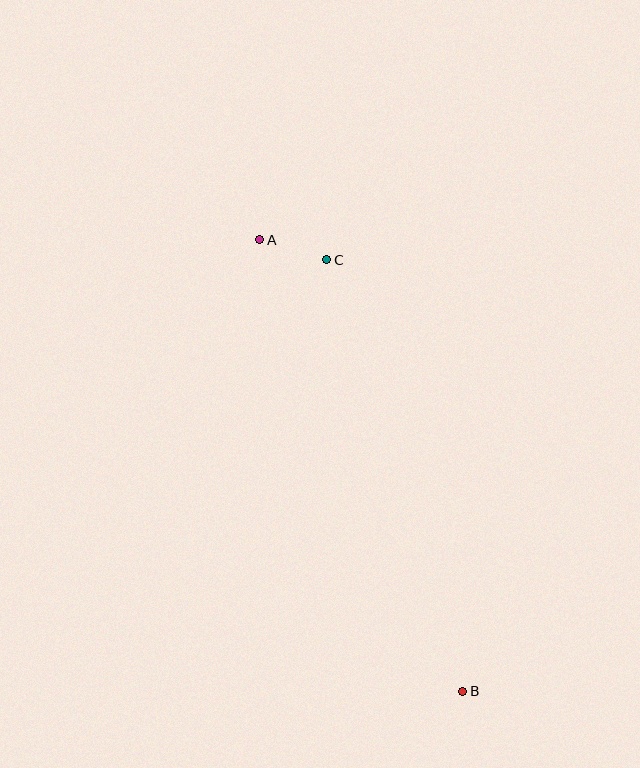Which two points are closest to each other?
Points A and C are closest to each other.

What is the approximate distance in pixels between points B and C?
The distance between B and C is approximately 452 pixels.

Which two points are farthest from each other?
Points A and B are farthest from each other.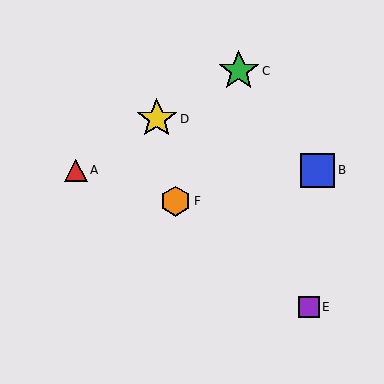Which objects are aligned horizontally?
Objects A, B are aligned horizontally.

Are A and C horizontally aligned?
No, A is at y≈170 and C is at y≈71.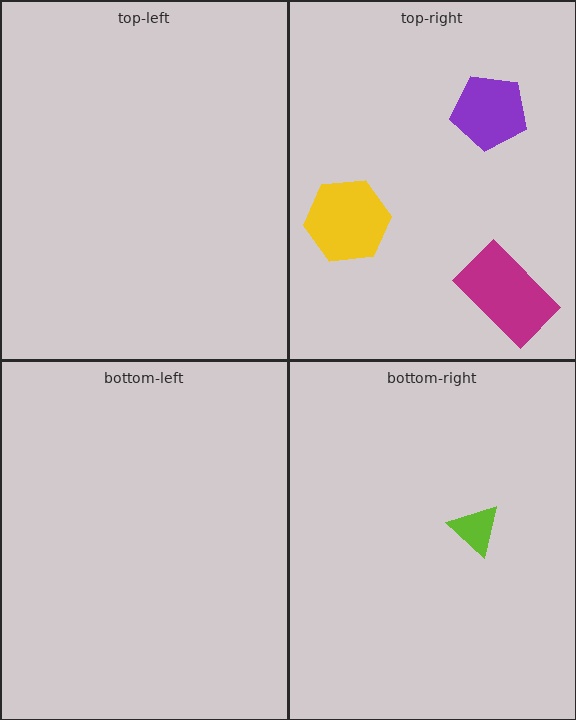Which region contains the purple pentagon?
The top-right region.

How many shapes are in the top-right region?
3.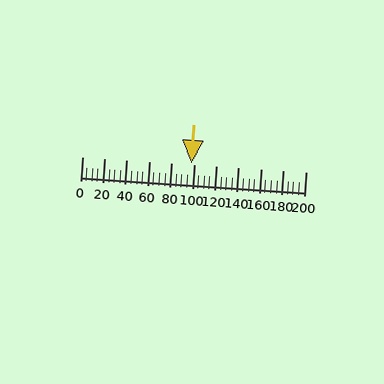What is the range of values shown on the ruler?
The ruler shows values from 0 to 200.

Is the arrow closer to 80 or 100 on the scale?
The arrow is closer to 100.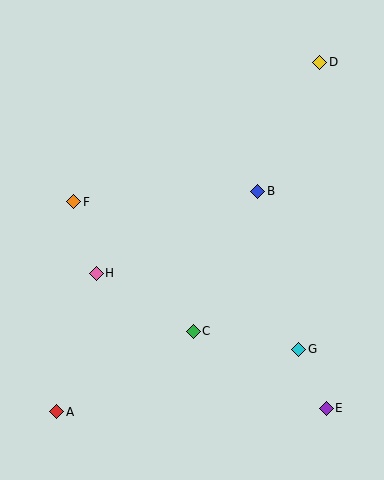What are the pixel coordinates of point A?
Point A is at (57, 412).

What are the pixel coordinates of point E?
Point E is at (326, 408).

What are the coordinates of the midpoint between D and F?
The midpoint between D and F is at (197, 132).